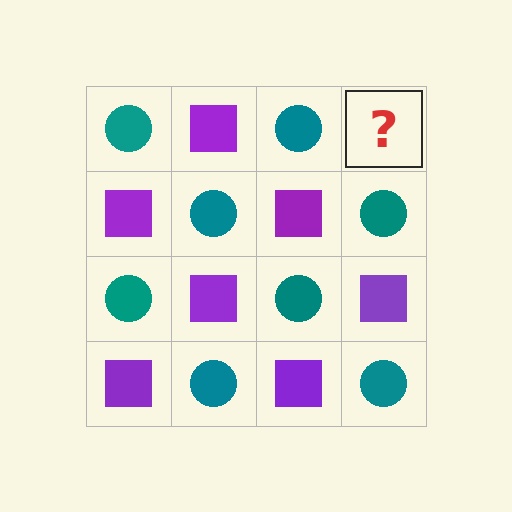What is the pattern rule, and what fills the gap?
The rule is that it alternates teal circle and purple square in a checkerboard pattern. The gap should be filled with a purple square.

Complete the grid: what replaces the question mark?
The question mark should be replaced with a purple square.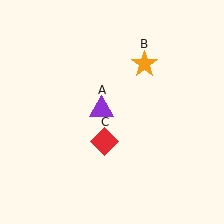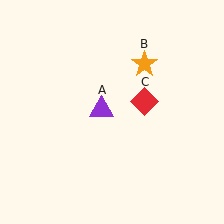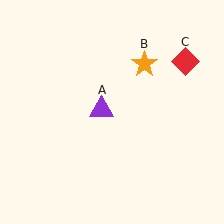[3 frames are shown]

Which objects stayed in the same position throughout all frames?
Purple triangle (object A) and orange star (object B) remained stationary.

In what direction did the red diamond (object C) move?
The red diamond (object C) moved up and to the right.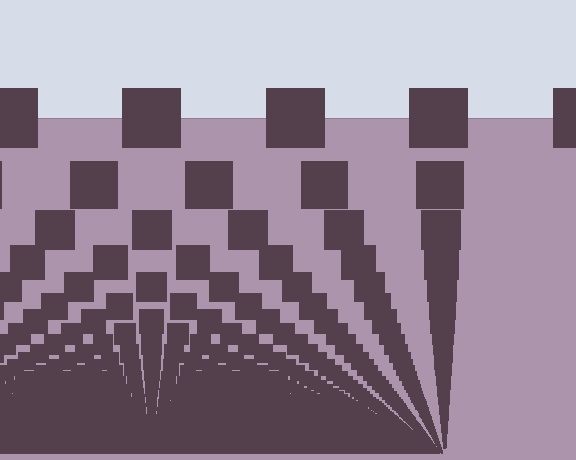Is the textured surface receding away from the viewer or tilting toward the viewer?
The surface appears to tilt toward the viewer. Texture elements get larger and sparser toward the top.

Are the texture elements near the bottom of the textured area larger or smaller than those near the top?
Smaller. The gradient is inverted — elements near the bottom are smaller and denser.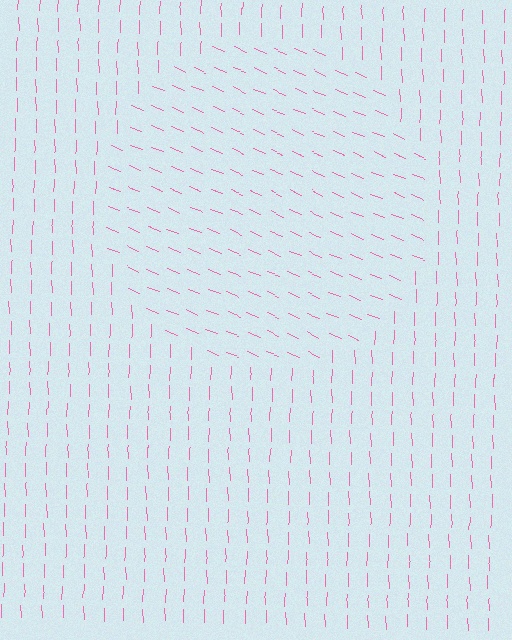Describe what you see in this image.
The image is filled with small pink line segments. A circle region in the image has lines oriented differently from the surrounding lines, creating a visible texture boundary.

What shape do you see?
I see a circle.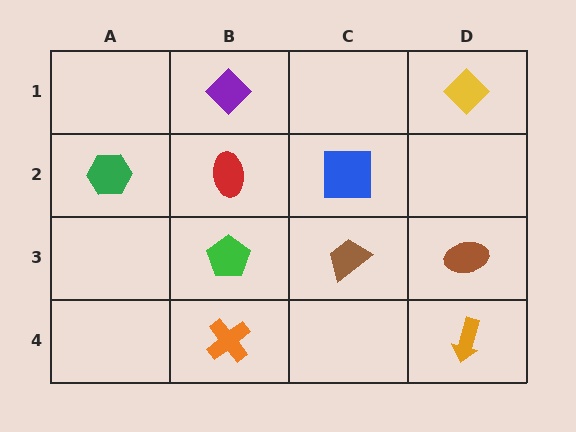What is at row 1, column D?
A yellow diamond.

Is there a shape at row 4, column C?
No, that cell is empty.